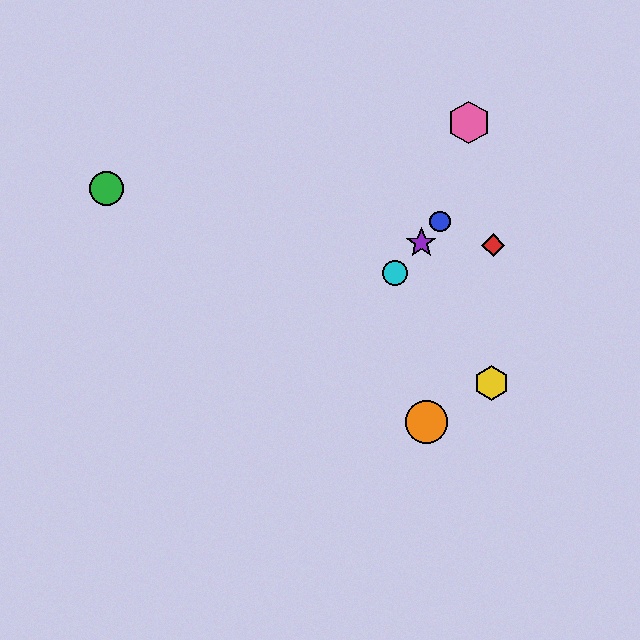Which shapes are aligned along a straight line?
The blue circle, the purple star, the cyan circle are aligned along a straight line.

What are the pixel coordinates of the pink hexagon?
The pink hexagon is at (469, 123).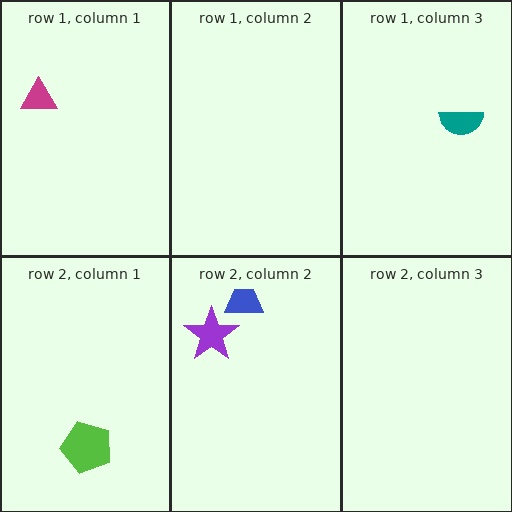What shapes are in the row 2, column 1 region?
The lime pentagon.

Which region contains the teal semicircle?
The row 1, column 3 region.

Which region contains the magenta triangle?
The row 1, column 1 region.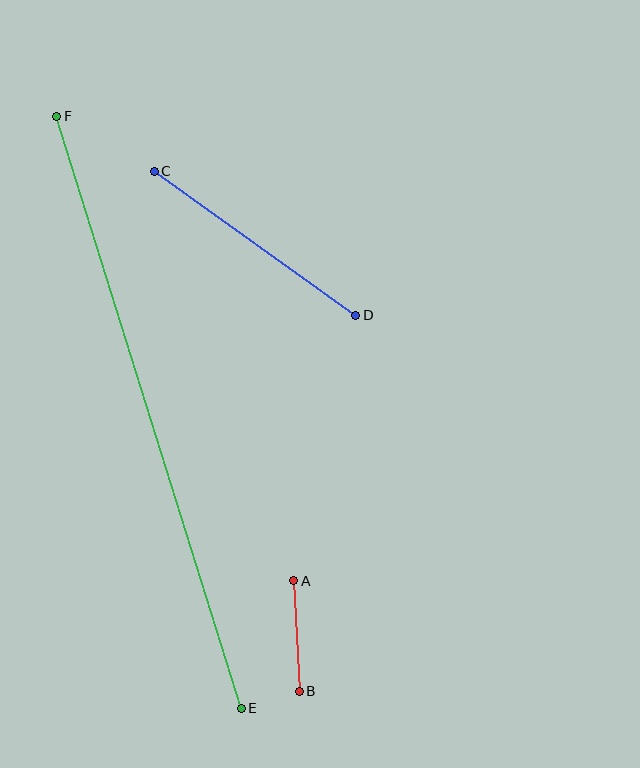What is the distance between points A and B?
The distance is approximately 111 pixels.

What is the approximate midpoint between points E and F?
The midpoint is at approximately (149, 412) pixels.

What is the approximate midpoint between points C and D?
The midpoint is at approximately (255, 243) pixels.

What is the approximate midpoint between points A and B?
The midpoint is at approximately (296, 636) pixels.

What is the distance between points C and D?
The distance is approximately 248 pixels.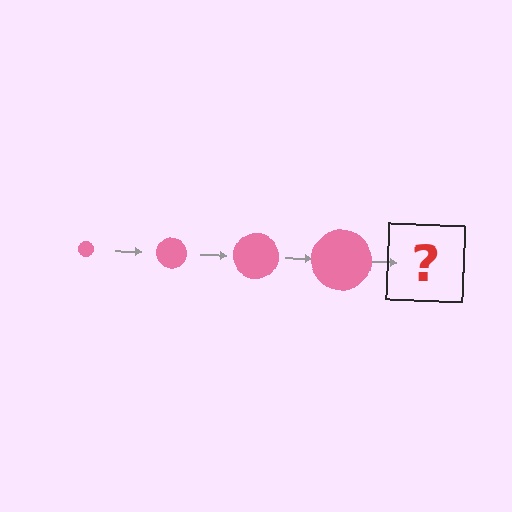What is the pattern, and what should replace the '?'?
The pattern is that the circle gets progressively larger each step. The '?' should be a pink circle, larger than the previous one.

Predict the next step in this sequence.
The next step is a pink circle, larger than the previous one.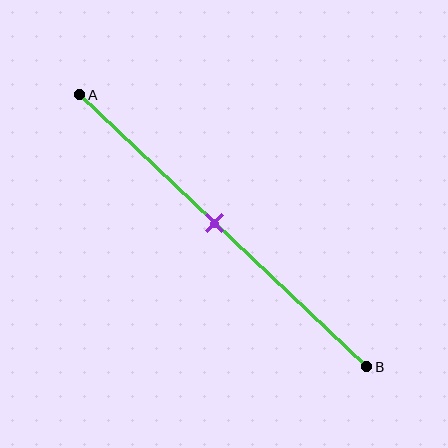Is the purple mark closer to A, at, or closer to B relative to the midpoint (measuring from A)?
The purple mark is approximately at the midpoint of segment AB.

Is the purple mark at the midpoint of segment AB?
Yes, the mark is approximately at the midpoint.